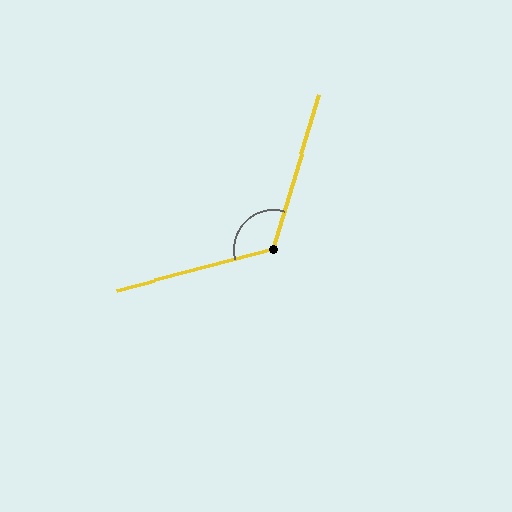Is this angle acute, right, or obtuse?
It is obtuse.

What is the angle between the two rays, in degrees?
Approximately 121 degrees.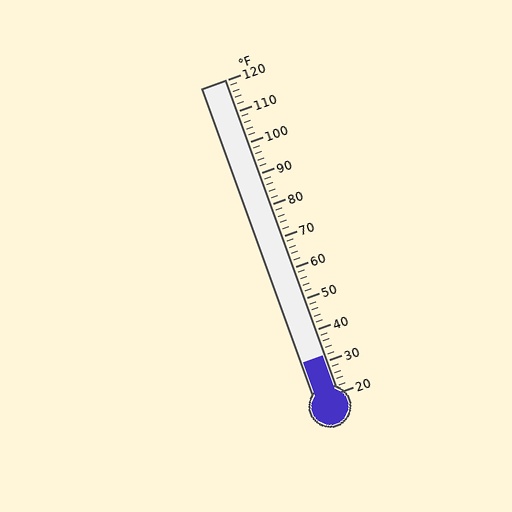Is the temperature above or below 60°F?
The temperature is below 60°F.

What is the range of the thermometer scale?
The thermometer scale ranges from 20°F to 120°F.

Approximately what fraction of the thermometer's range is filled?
The thermometer is filled to approximately 10% of its range.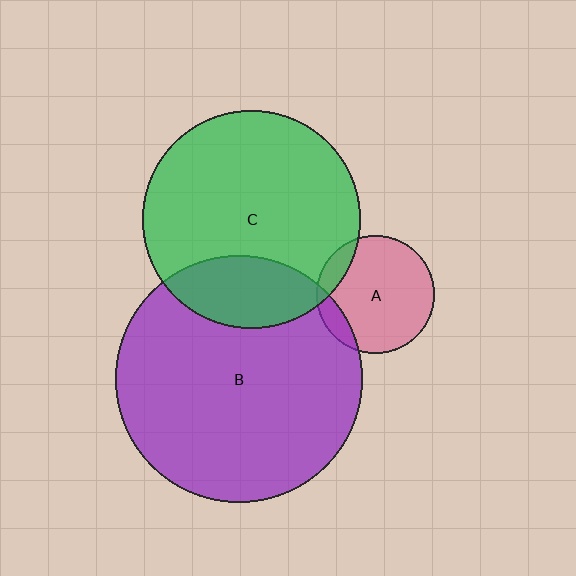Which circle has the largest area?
Circle B (purple).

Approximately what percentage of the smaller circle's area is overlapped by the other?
Approximately 10%.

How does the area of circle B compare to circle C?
Approximately 1.3 times.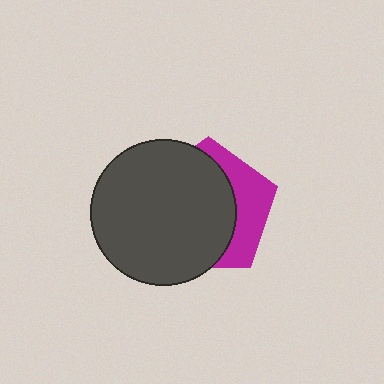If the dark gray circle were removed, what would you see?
You would see the complete magenta pentagon.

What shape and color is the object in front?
The object in front is a dark gray circle.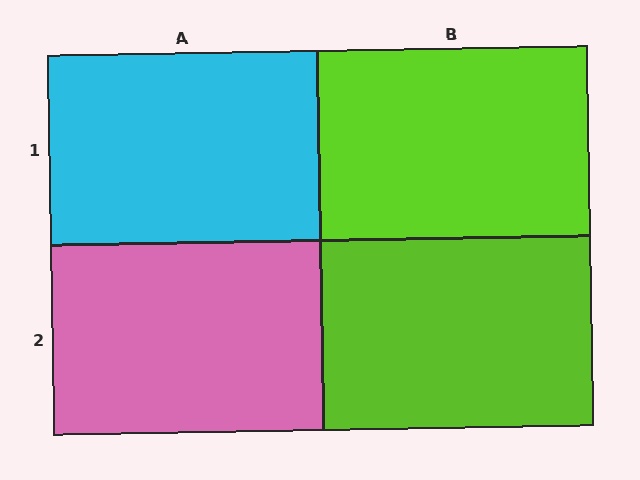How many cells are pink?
1 cell is pink.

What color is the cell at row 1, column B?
Lime.